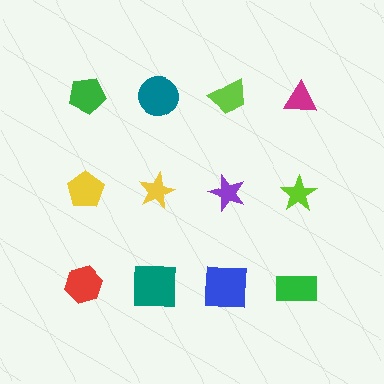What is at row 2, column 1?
A yellow pentagon.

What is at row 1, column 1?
A green pentagon.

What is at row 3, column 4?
A green rectangle.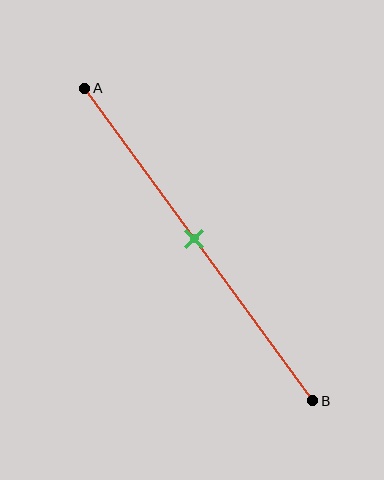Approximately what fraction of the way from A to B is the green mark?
The green mark is approximately 50% of the way from A to B.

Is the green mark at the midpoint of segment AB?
Yes, the mark is approximately at the midpoint.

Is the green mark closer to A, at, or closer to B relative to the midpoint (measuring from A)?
The green mark is approximately at the midpoint of segment AB.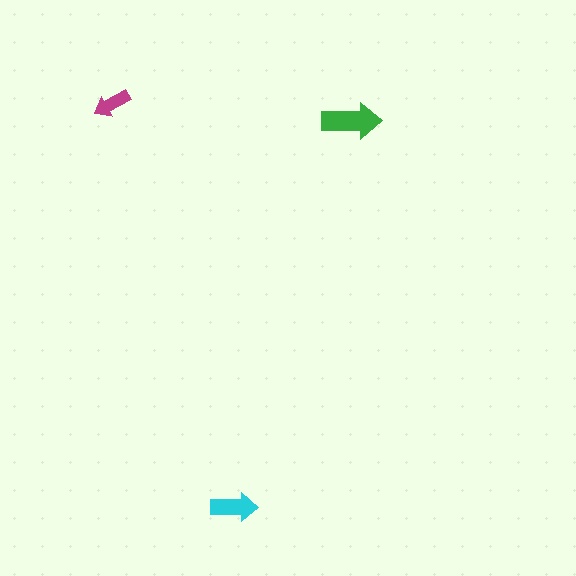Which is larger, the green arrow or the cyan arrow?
The green one.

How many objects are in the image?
There are 3 objects in the image.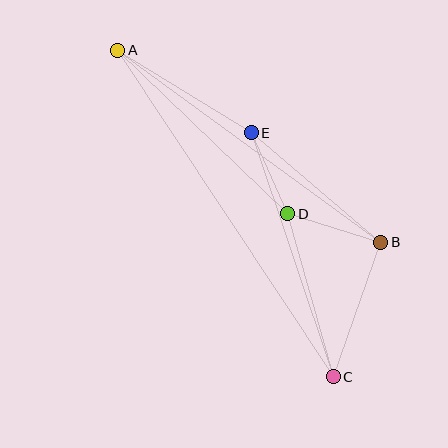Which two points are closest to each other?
Points D and E are closest to each other.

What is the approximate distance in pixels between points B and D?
The distance between B and D is approximately 97 pixels.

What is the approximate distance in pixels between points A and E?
The distance between A and E is approximately 157 pixels.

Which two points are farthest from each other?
Points A and C are farthest from each other.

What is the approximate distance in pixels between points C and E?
The distance between C and E is approximately 257 pixels.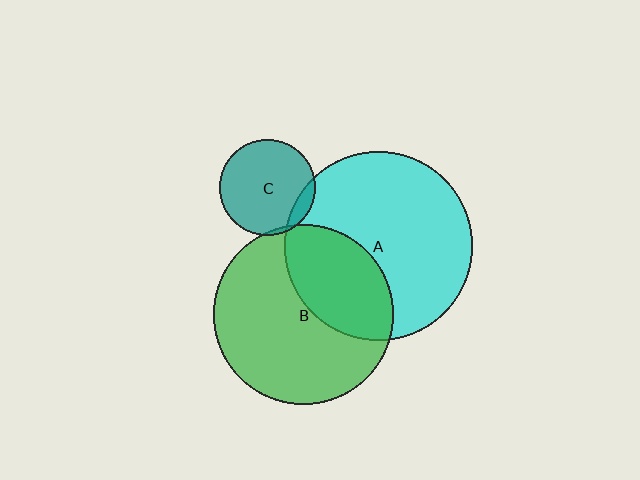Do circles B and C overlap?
Yes.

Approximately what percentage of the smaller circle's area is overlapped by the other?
Approximately 5%.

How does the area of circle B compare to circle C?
Approximately 3.5 times.